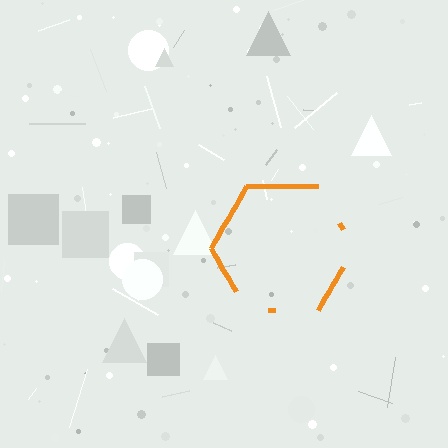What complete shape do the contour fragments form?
The contour fragments form a hexagon.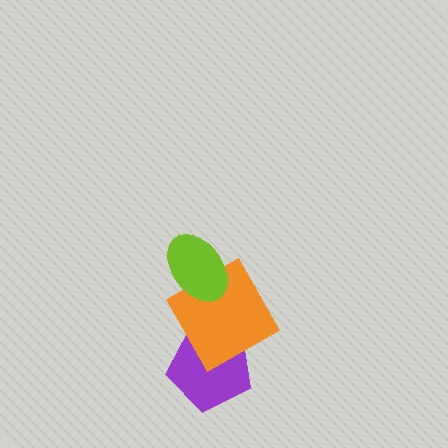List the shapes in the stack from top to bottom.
From top to bottom: the lime ellipse, the orange square, the purple pentagon.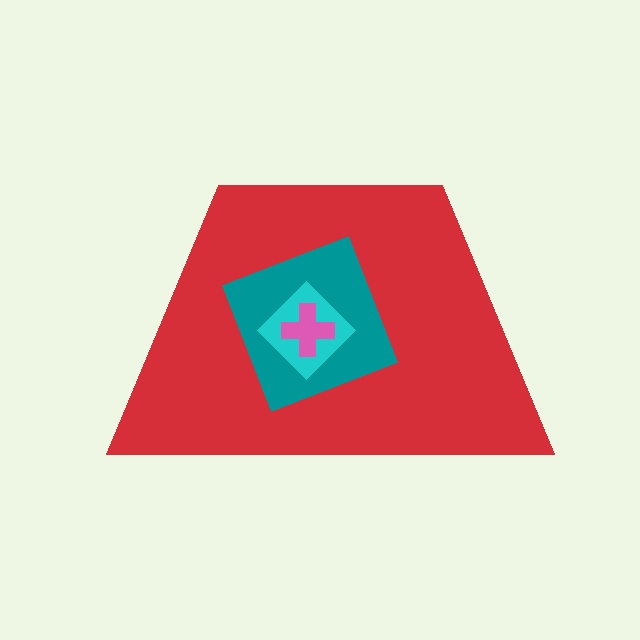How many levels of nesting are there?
4.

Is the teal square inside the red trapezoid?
Yes.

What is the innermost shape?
The pink cross.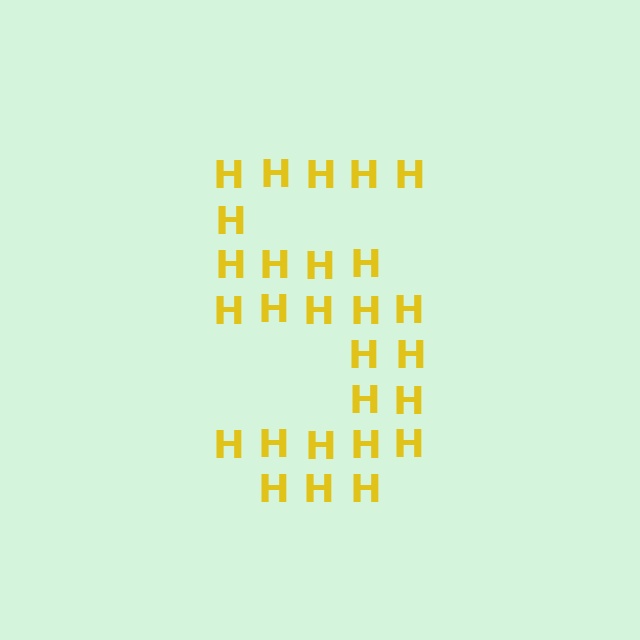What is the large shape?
The large shape is the digit 5.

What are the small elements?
The small elements are letter H's.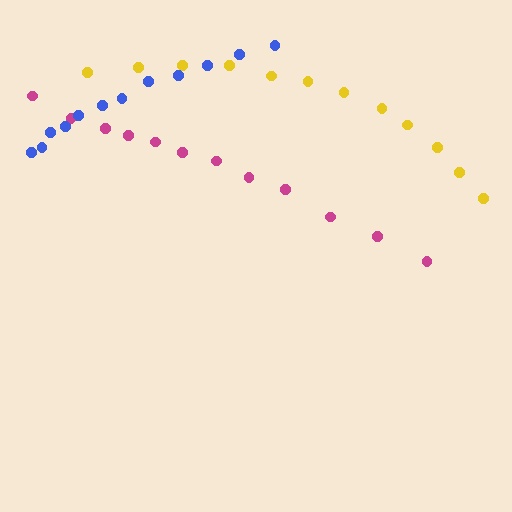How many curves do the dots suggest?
There are 3 distinct paths.